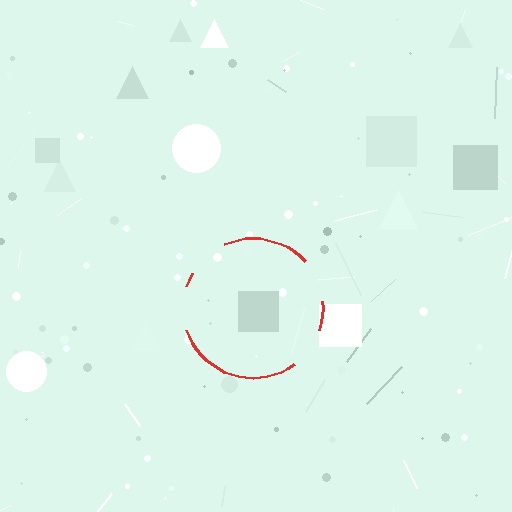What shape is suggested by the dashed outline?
The dashed outline suggests a circle.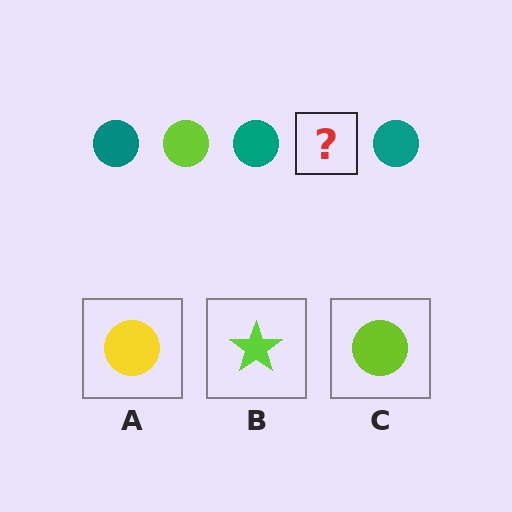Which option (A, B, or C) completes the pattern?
C.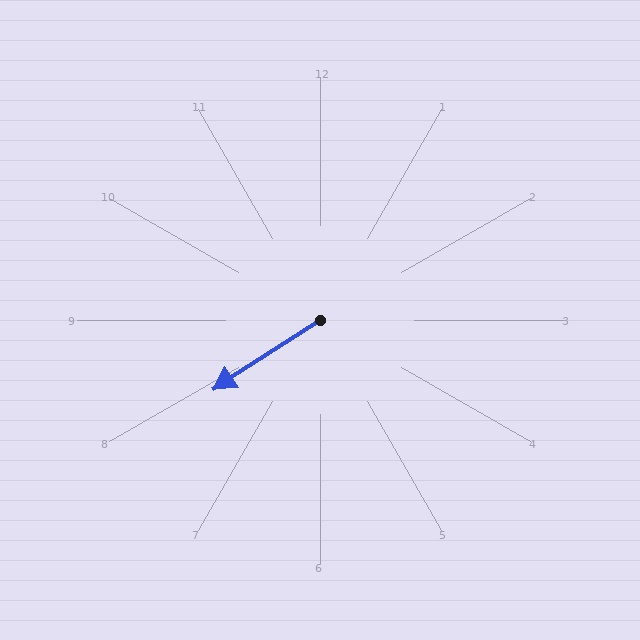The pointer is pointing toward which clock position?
Roughly 8 o'clock.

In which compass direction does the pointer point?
Southwest.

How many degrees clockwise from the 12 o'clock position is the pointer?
Approximately 237 degrees.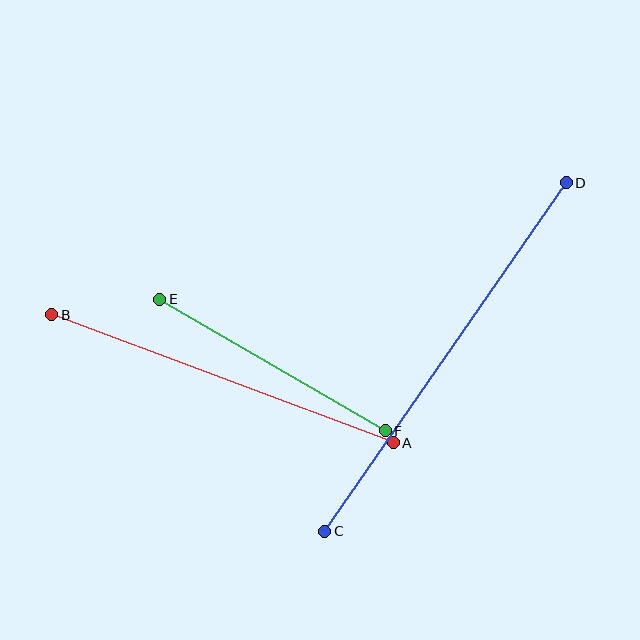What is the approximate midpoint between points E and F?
The midpoint is at approximately (273, 365) pixels.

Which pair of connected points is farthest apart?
Points C and D are farthest apart.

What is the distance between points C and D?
The distance is approximately 424 pixels.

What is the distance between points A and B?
The distance is approximately 365 pixels.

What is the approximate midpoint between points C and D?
The midpoint is at approximately (446, 357) pixels.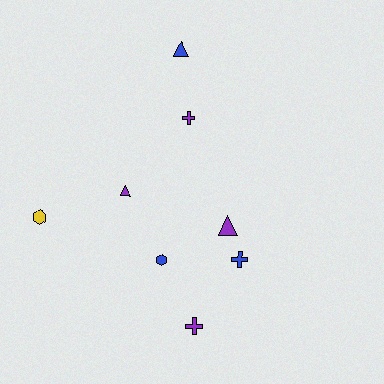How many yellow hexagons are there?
There is 1 yellow hexagon.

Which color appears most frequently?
Purple, with 4 objects.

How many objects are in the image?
There are 8 objects.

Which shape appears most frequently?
Triangle, with 3 objects.